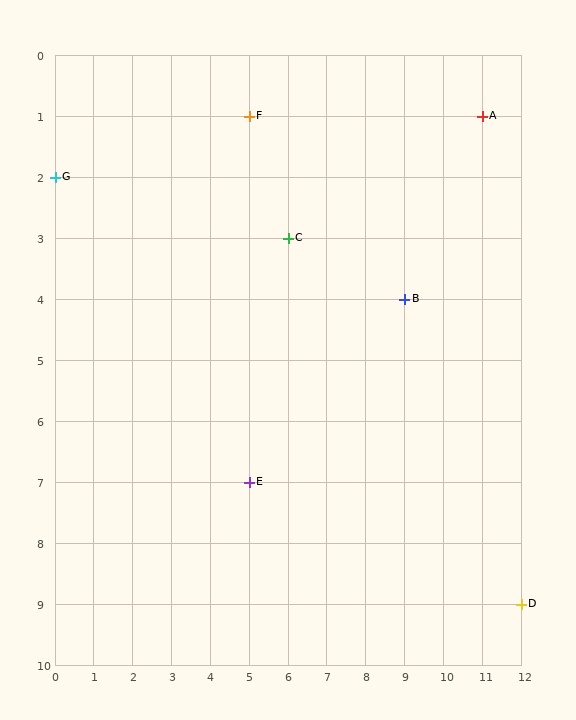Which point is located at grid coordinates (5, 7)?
Point E is at (5, 7).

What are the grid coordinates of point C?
Point C is at grid coordinates (6, 3).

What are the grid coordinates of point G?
Point G is at grid coordinates (0, 2).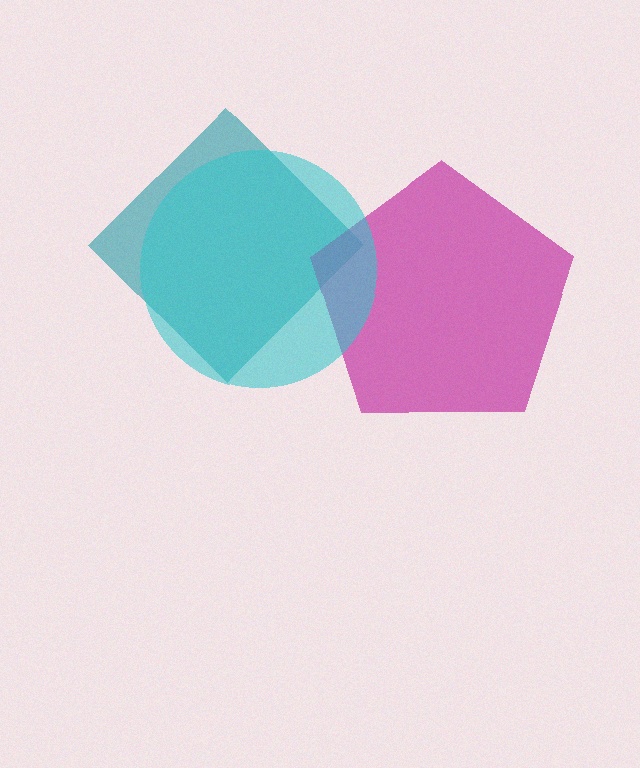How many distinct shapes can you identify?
There are 3 distinct shapes: a teal diamond, a magenta pentagon, a cyan circle.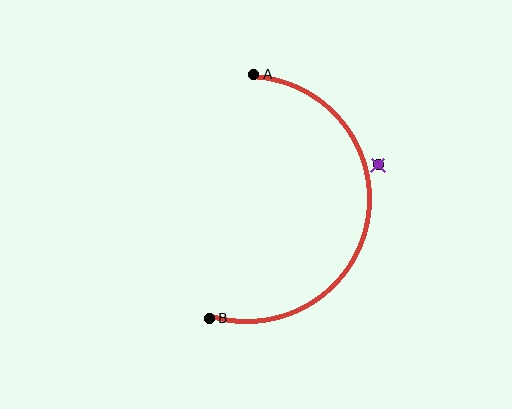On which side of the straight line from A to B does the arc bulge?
The arc bulges to the right of the straight line connecting A and B.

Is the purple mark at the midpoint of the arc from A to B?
No — the purple mark does not lie on the arc at all. It sits slightly outside the curve.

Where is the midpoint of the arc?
The arc midpoint is the point on the curve farthest from the straight line joining A and B. It sits to the right of that line.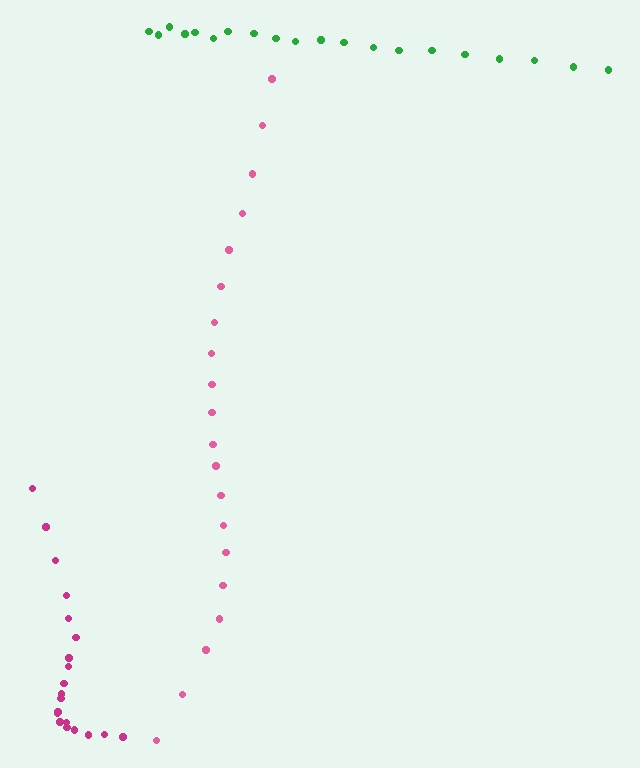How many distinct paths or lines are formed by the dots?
There are 3 distinct paths.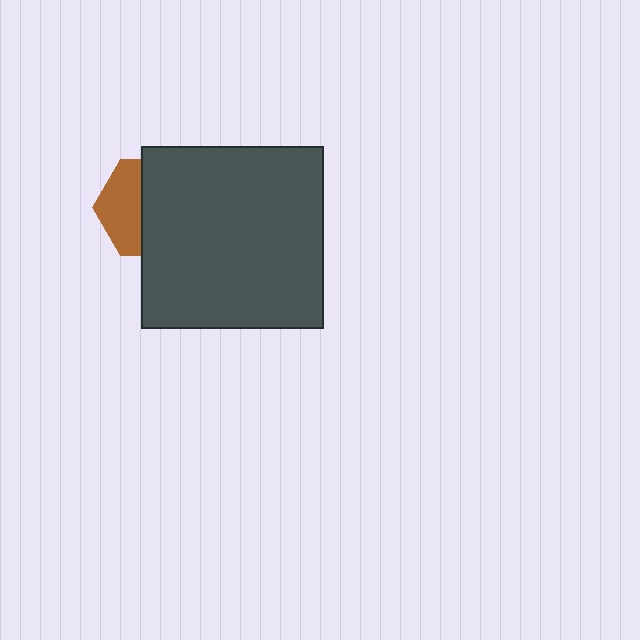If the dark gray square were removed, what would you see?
You would see the complete brown hexagon.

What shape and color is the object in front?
The object in front is a dark gray square.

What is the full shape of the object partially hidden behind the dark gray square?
The partially hidden object is a brown hexagon.